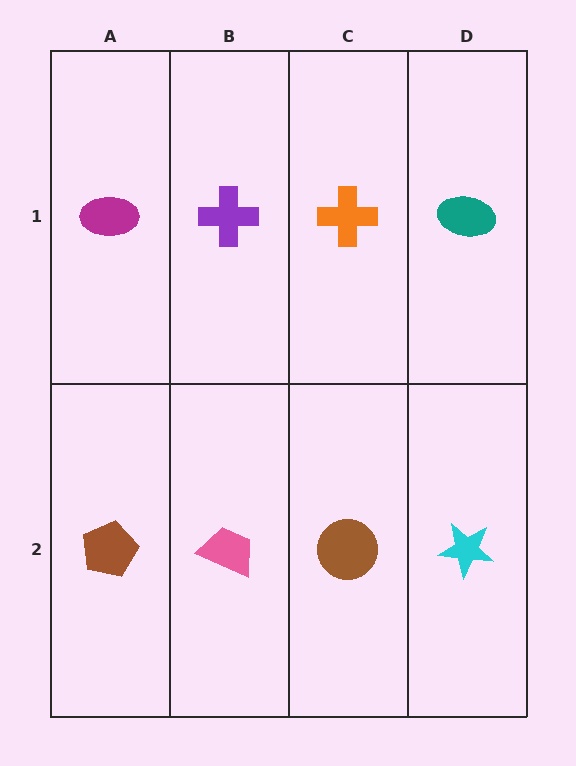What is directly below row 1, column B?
A pink trapezoid.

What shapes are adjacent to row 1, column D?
A cyan star (row 2, column D), an orange cross (row 1, column C).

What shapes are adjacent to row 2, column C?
An orange cross (row 1, column C), a pink trapezoid (row 2, column B), a cyan star (row 2, column D).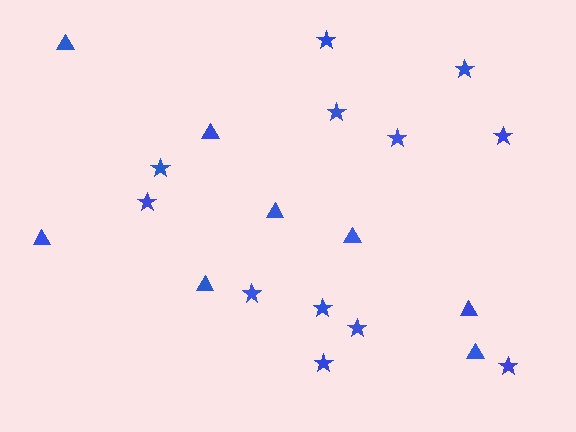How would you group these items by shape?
There are 2 groups: one group of stars (12) and one group of triangles (8).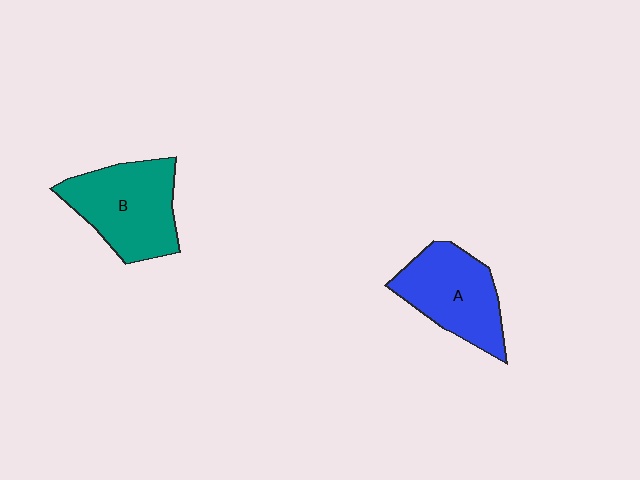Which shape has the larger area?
Shape B (teal).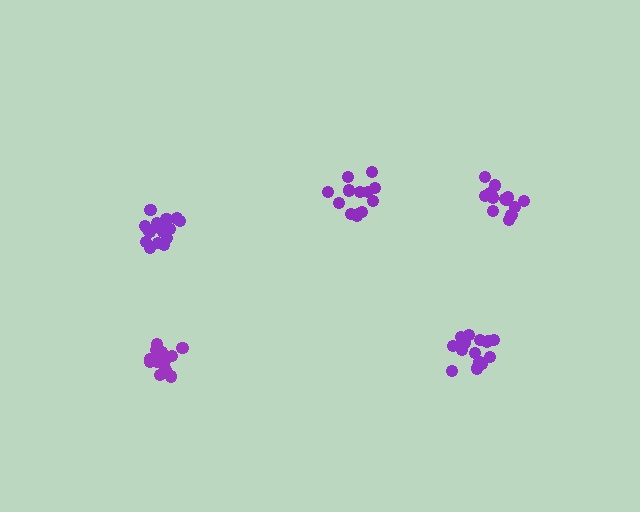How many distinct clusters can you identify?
There are 5 distinct clusters.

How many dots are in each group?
Group 1: 17 dots, Group 2: 16 dots, Group 3: 13 dots, Group 4: 18 dots, Group 5: 14 dots (78 total).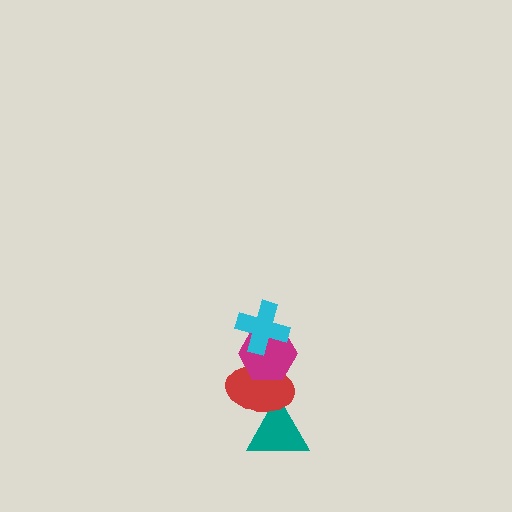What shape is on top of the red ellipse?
The magenta hexagon is on top of the red ellipse.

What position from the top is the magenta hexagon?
The magenta hexagon is 2nd from the top.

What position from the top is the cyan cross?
The cyan cross is 1st from the top.